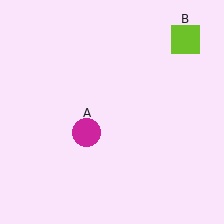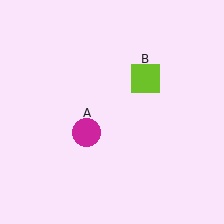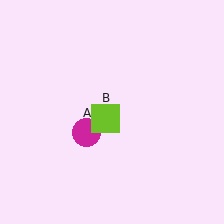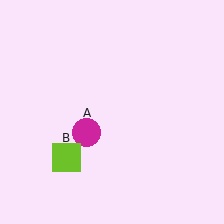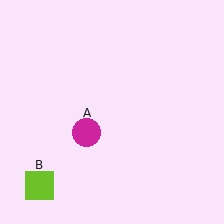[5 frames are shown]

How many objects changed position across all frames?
1 object changed position: lime square (object B).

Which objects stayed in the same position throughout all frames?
Magenta circle (object A) remained stationary.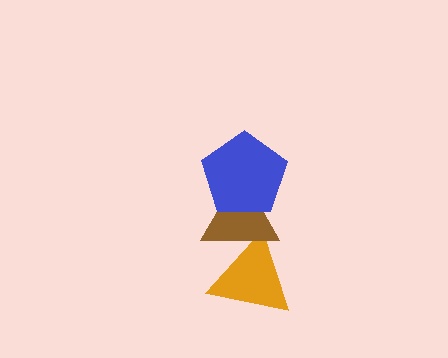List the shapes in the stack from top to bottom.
From top to bottom: the blue pentagon, the brown triangle, the orange triangle.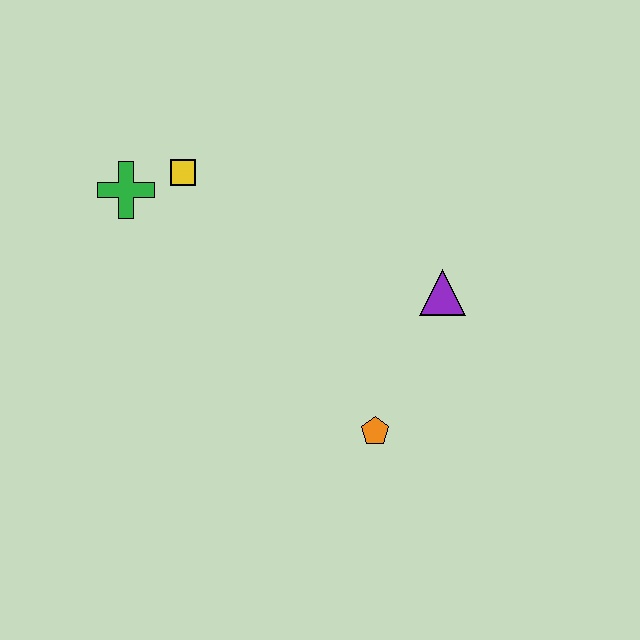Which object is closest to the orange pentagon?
The purple triangle is closest to the orange pentagon.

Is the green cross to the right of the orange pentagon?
No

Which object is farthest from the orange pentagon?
The green cross is farthest from the orange pentagon.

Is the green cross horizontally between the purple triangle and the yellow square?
No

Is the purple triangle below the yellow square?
Yes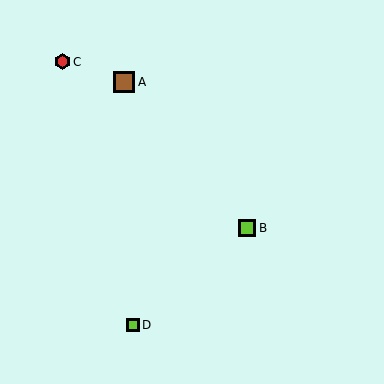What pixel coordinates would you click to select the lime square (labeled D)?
Click at (133, 325) to select the lime square D.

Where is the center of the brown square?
The center of the brown square is at (124, 82).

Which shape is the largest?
The brown square (labeled A) is the largest.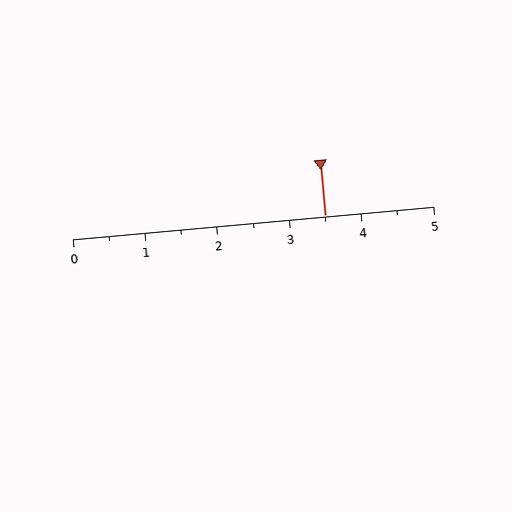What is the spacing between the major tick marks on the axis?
The major ticks are spaced 1 apart.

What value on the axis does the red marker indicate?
The marker indicates approximately 3.5.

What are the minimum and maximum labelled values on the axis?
The axis runs from 0 to 5.